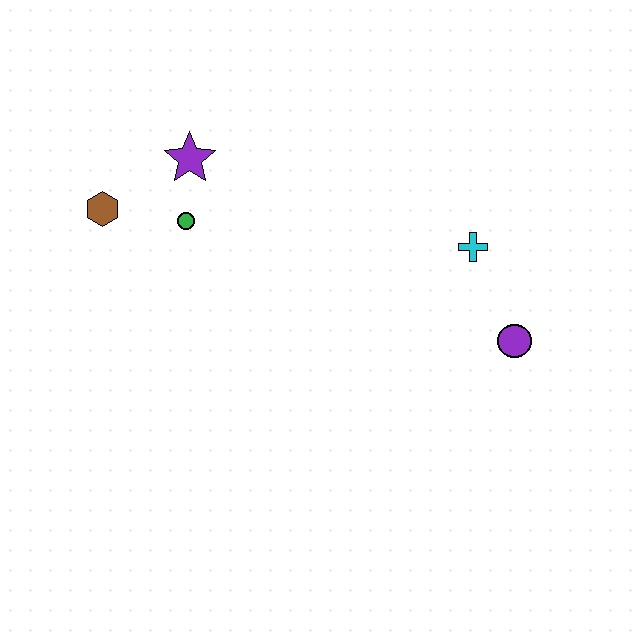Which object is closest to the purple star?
The green circle is closest to the purple star.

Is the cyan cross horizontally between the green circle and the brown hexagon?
No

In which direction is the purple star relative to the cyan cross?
The purple star is to the left of the cyan cross.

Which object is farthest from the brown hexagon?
The purple circle is farthest from the brown hexagon.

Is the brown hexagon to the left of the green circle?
Yes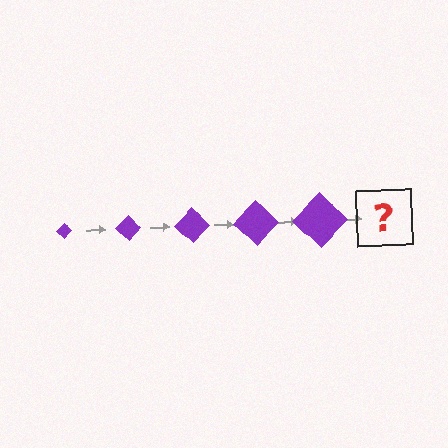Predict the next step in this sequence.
The next step is a purple diamond, larger than the previous one.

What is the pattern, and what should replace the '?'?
The pattern is that the diamond gets progressively larger each step. The '?' should be a purple diamond, larger than the previous one.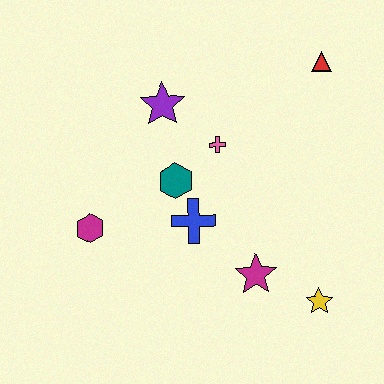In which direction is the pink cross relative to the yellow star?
The pink cross is above the yellow star.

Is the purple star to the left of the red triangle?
Yes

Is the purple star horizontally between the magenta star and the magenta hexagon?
Yes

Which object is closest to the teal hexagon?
The blue cross is closest to the teal hexagon.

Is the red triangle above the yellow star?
Yes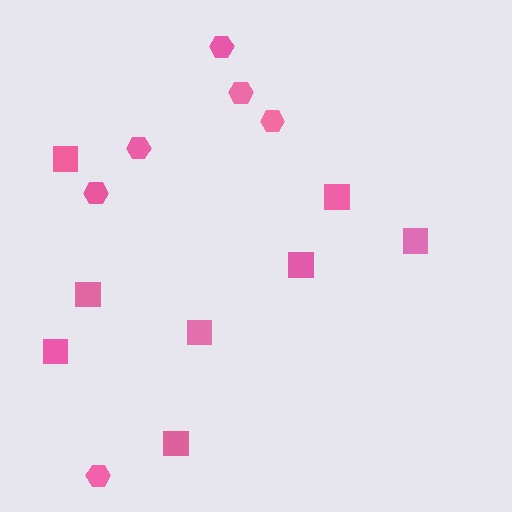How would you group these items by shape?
There are 2 groups: one group of hexagons (6) and one group of squares (8).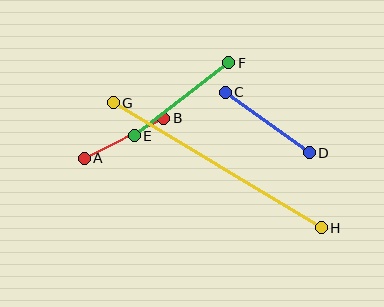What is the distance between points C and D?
The distance is approximately 104 pixels.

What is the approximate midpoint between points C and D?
The midpoint is at approximately (267, 123) pixels.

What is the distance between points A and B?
The distance is approximately 89 pixels.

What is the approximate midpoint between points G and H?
The midpoint is at approximately (217, 165) pixels.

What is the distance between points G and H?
The distance is approximately 243 pixels.